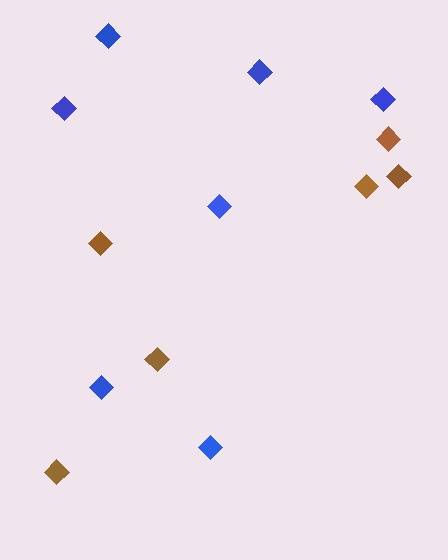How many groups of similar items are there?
There are 2 groups: one group of brown diamonds (6) and one group of blue diamonds (7).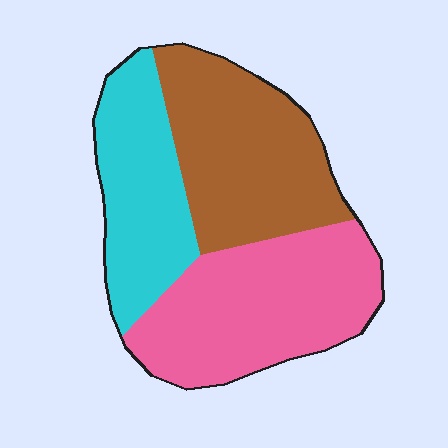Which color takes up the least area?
Cyan, at roughly 25%.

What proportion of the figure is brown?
Brown takes up about one third (1/3) of the figure.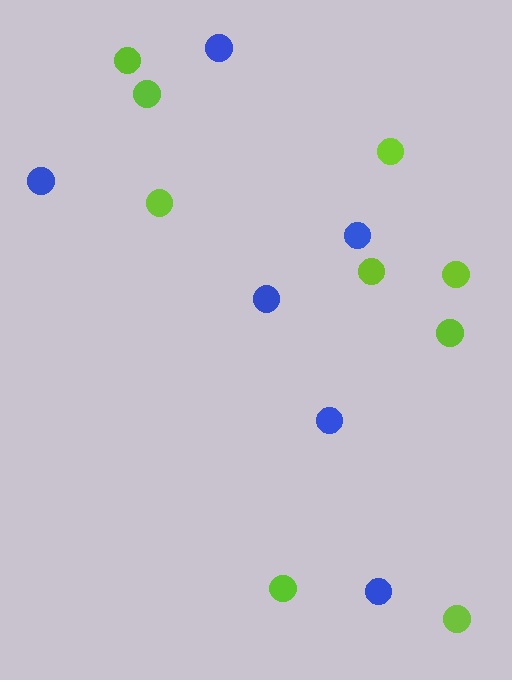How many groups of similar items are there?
There are 2 groups: one group of lime circles (9) and one group of blue circles (6).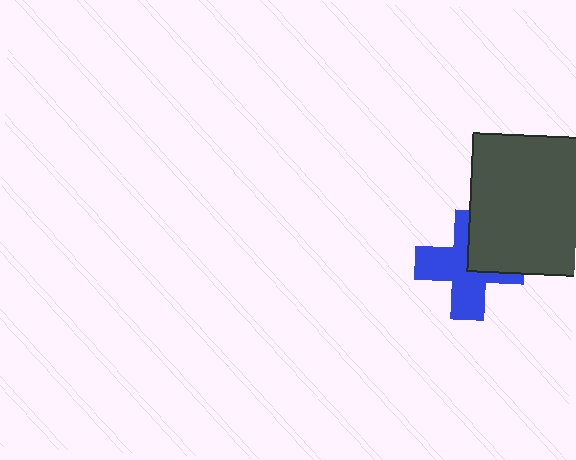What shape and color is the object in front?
The object in front is a dark gray square.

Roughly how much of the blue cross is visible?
Most of it is visible (roughly 66%).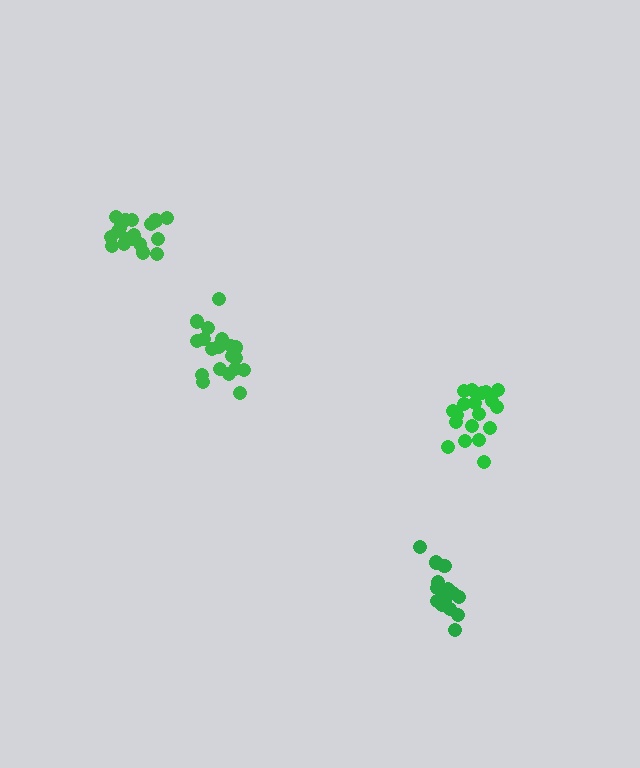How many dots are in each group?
Group 1: 19 dots, Group 2: 15 dots, Group 3: 19 dots, Group 4: 19 dots (72 total).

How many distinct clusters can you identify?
There are 4 distinct clusters.